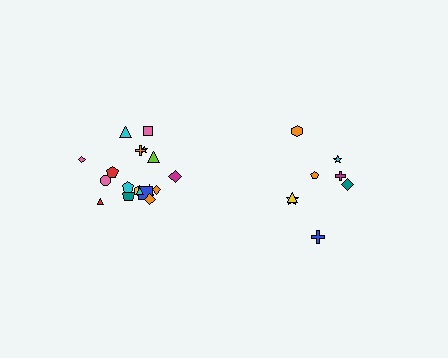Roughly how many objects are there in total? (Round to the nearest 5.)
Roughly 25 objects in total.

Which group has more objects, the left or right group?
The left group.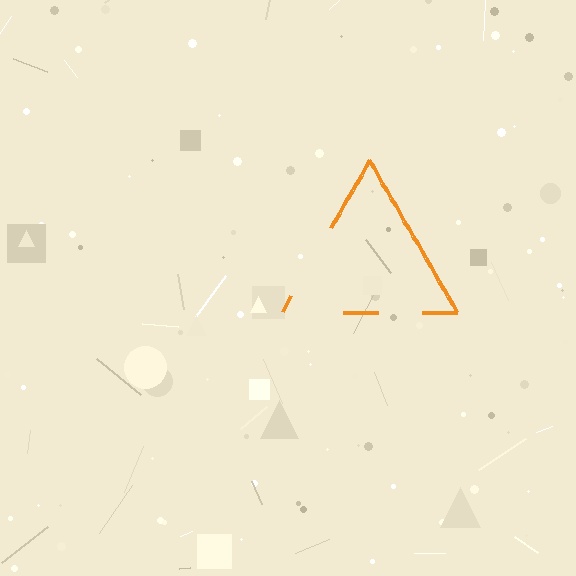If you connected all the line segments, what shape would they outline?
They would outline a triangle.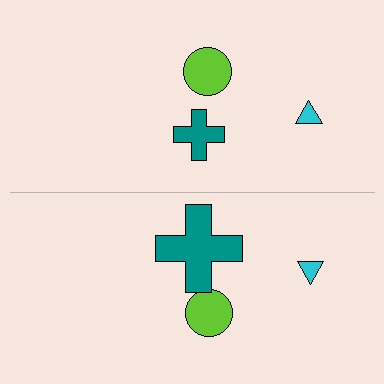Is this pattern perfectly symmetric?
No, the pattern is not perfectly symmetric. The teal cross on the bottom side has a different size than its mirror counterpart.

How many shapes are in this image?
There are 6 shapes in this image.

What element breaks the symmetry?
The teal cross on the bottom side has a different size than its mirror counterpart.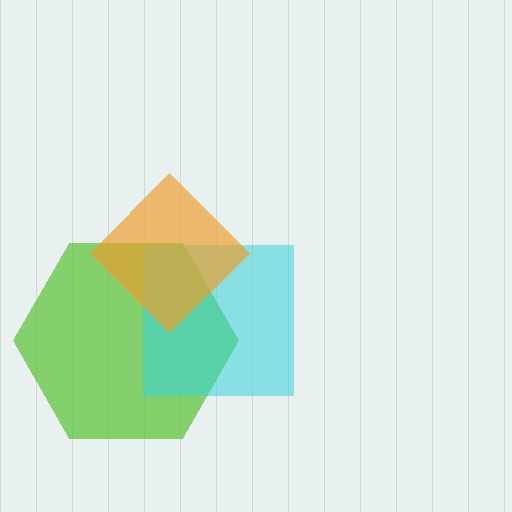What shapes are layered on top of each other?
The layered shapes are: a lime hexagon, a cyan square, an orange diamond.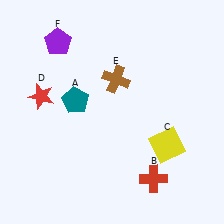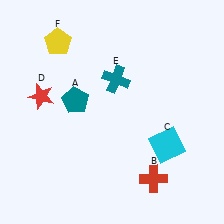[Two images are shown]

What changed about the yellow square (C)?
In Image 1, C is yellow. In Image 2, it changed to cyan.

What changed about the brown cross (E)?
In Image 1, E is brown. In Image 2, it changed to teal.